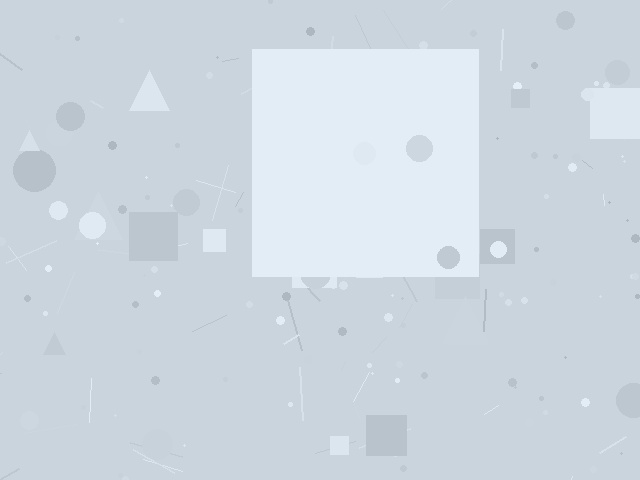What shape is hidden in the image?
A square is hidden in the image.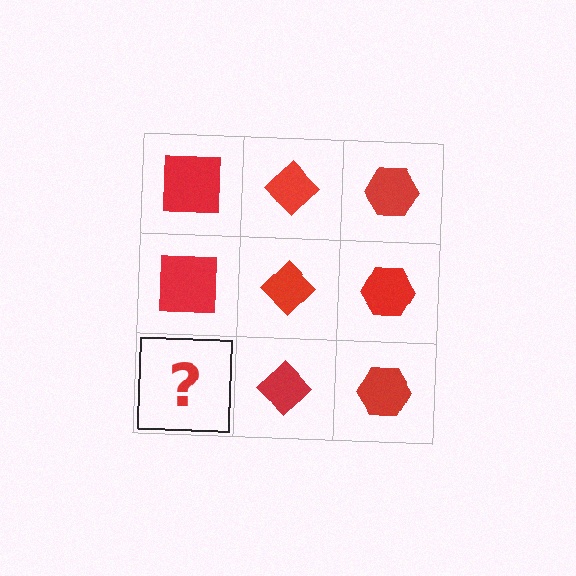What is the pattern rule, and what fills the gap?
The rule is that each column has a consistent shape. The gap should be filled with a red square.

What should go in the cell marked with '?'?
The missing cell should contain a red square.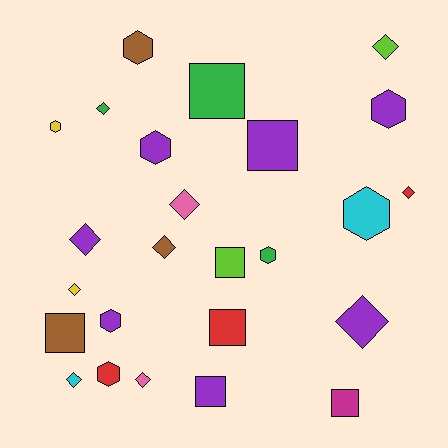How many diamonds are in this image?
There are 10 diamonds.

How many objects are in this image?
There are 25 objects.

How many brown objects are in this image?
There are 3 brown objects.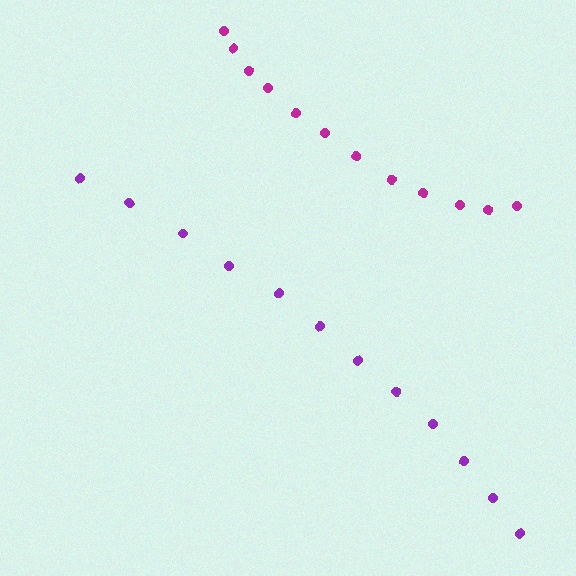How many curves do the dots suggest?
There are 2 distinct paths.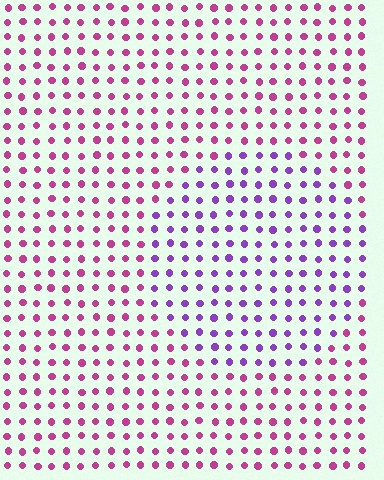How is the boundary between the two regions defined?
The boundary is defined purely by a slight shift in hue (about 44 degrees). Spacing, size, and orientation are identical on both sides.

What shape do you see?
I see a circle.